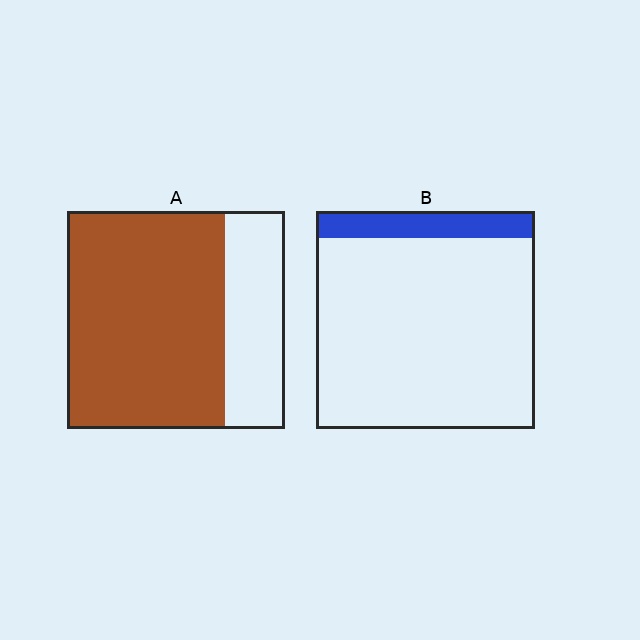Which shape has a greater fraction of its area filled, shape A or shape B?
Shape A.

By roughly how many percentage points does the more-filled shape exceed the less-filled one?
By roughly 60 percentage points (A over B).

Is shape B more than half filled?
No.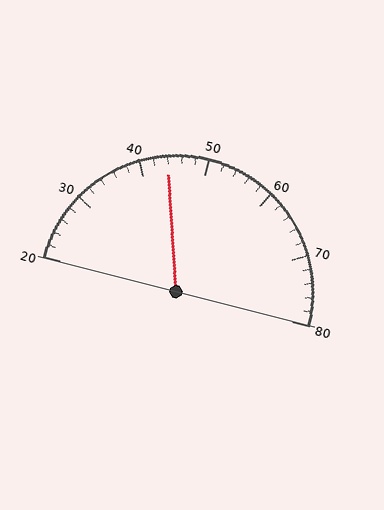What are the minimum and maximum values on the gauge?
The gauge ranges from 20 to 80.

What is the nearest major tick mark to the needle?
The nearest major tick mark is 40.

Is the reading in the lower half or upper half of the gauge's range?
The reading is in the lower half of the range (20 to 80).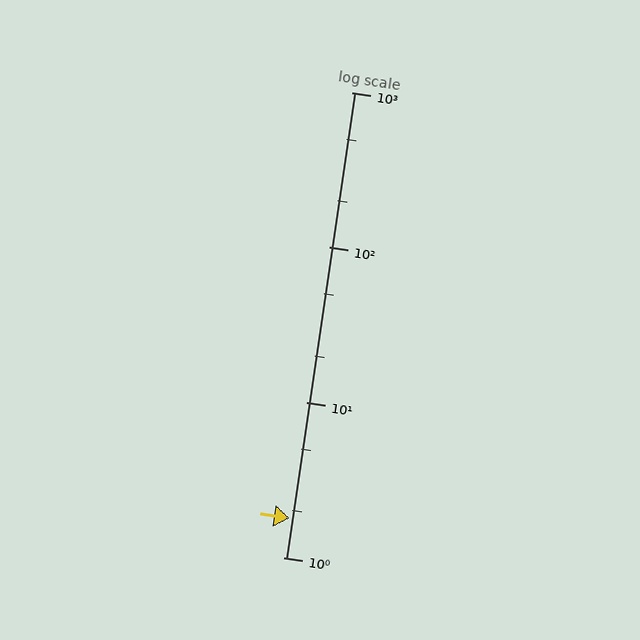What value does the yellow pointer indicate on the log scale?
The pointer indicates approximately 1.8.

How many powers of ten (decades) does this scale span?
The scale spans 3 decades, from 1 to 1000.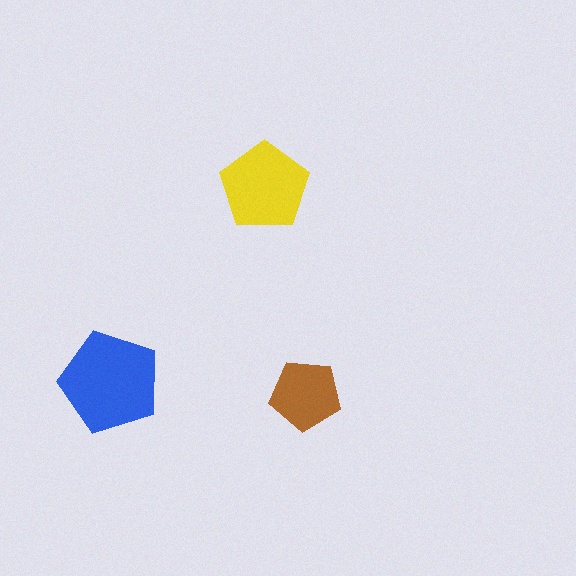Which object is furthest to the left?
The blue pentagon is leftmost.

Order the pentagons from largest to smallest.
the blue one, the yellow one, the brown one.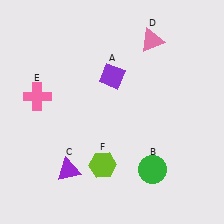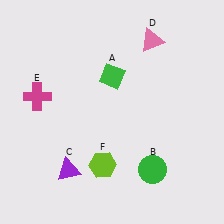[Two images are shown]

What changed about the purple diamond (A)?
In Image 1, A is purple. In Image 2, it changed to green.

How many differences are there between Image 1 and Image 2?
There are 2 differences between the two images.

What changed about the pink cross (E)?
In Image 1, E is pink. In Image 2, it changed to magenta.